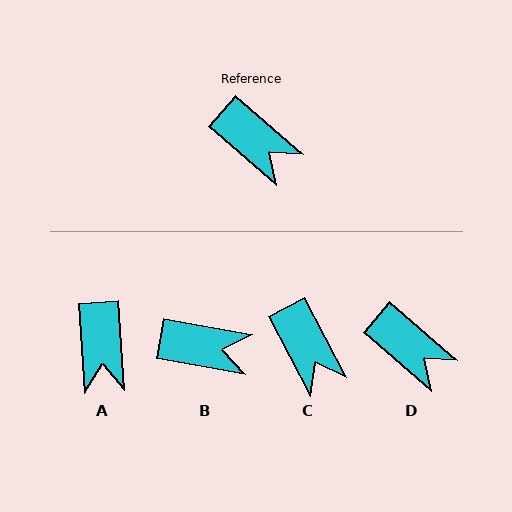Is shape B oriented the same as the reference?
No, it is off by about 31 degrees.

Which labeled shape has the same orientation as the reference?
D.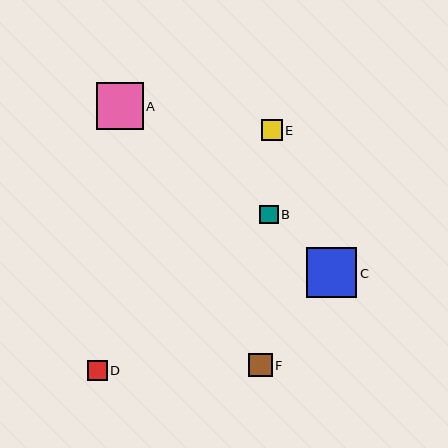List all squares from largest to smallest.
From largest to smallest: C, A, F, E, D, B.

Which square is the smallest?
Square B is the smallest with a size of approximately 19 pixels.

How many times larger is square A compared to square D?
Square A is approximately 2.3 times the size of square D.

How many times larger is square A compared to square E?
Square A is approximately 2.3 times the size of square E.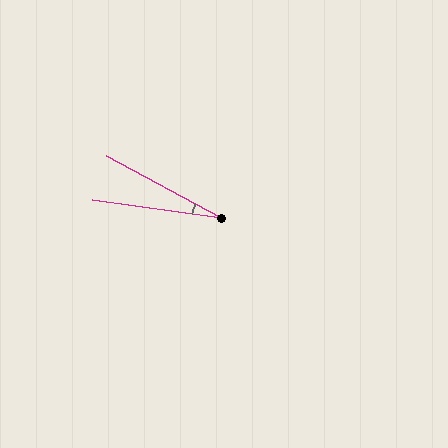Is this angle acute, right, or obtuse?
It is acute.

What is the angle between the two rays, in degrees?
Approximately 20 degrees.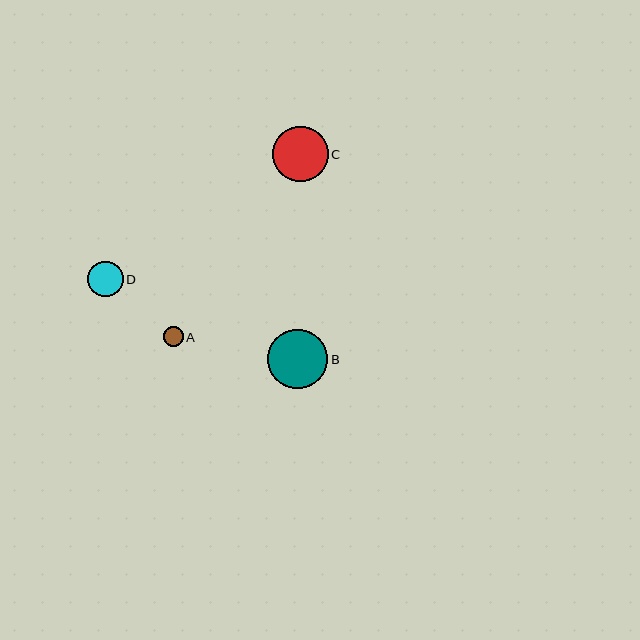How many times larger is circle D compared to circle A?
Circle D is approximately 1.8 times the size of circle A.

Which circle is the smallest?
Circle A is the smallest with a size of approximately 20 pixels.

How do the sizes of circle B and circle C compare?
Circle B and circle C are approximately the same size.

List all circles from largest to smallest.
From largest to smallest: B, C, D, A.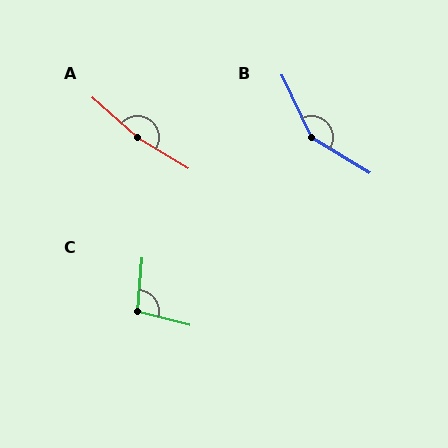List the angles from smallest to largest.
C (100°), B (147°), A (169°).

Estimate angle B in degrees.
Approximately 147 degrees.